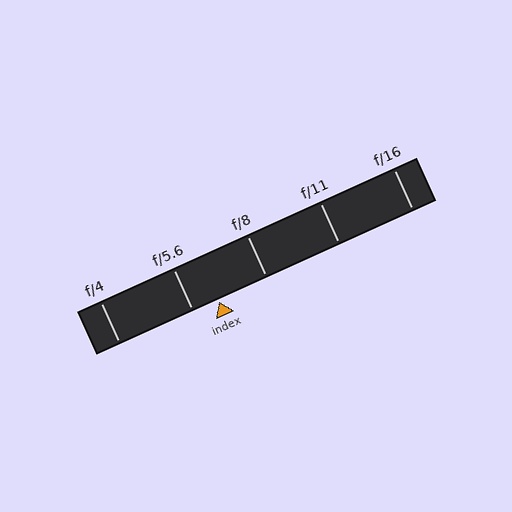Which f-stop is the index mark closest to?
The index mark is closest to f/5.6.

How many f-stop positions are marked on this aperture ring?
There are 5 f-stop positions marked.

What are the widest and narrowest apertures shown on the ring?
The widest aperture shown is f/4 and the narrowest is f/16.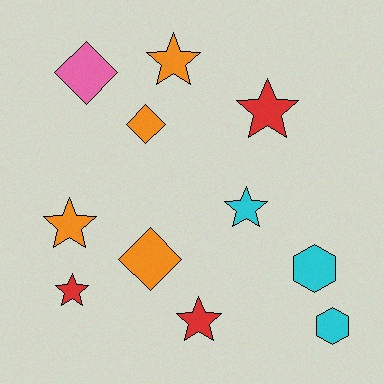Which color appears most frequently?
Orange, with 4 objects.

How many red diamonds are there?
There are no red diamonds.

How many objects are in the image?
There are 11 objects.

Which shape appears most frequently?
Star, with 6 objects.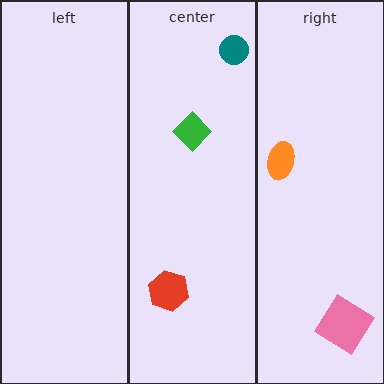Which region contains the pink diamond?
The right region.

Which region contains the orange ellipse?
The right region.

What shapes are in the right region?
The pink diamond, the orange ellipse.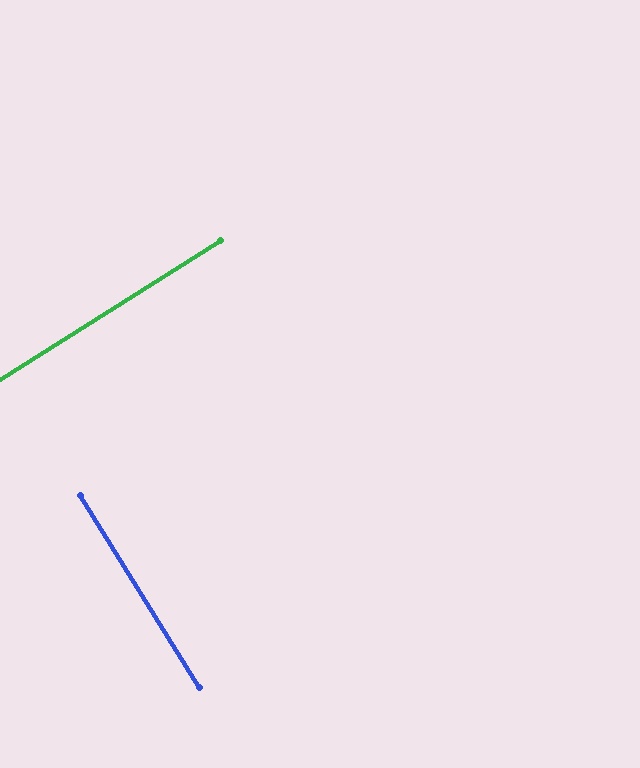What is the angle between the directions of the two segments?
Approximately 90 degrees.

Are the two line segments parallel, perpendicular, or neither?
Perpendicular — they meet at approximately 90°.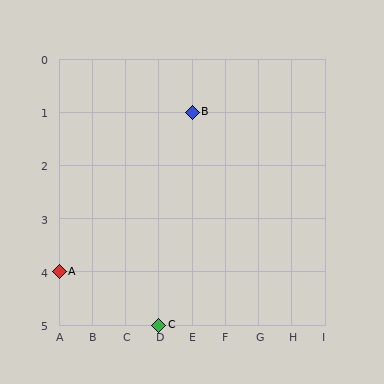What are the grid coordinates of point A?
Point A is at grid coordinates (A, 4).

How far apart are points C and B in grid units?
Points C and B are 1 column and 4 rows apart (about 4.1 grid units diagonally).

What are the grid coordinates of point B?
Point B is at grid coordinates (E, 1).